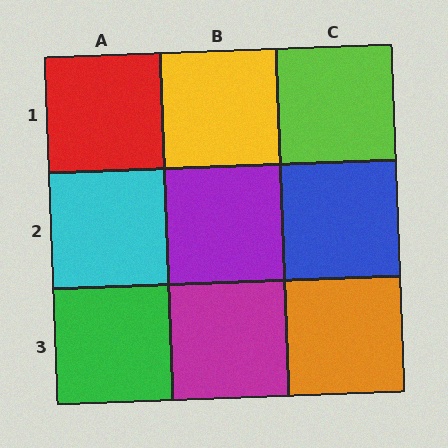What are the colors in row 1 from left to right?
Red, yellow, lime.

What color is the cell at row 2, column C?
Blue.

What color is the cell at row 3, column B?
Magenta.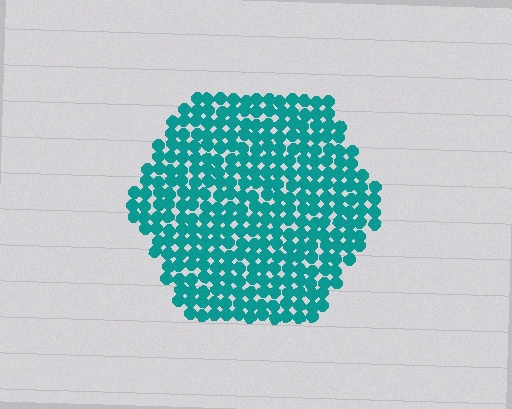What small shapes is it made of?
It is made of small circles.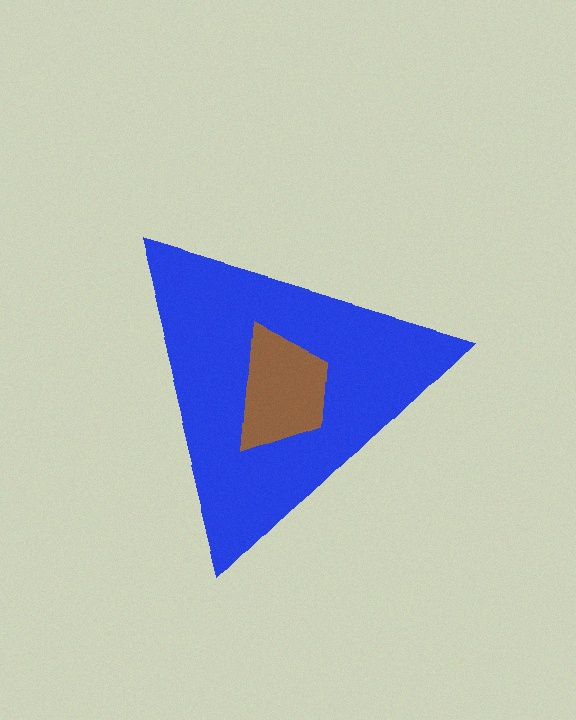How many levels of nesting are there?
2.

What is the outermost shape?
The blue triangle.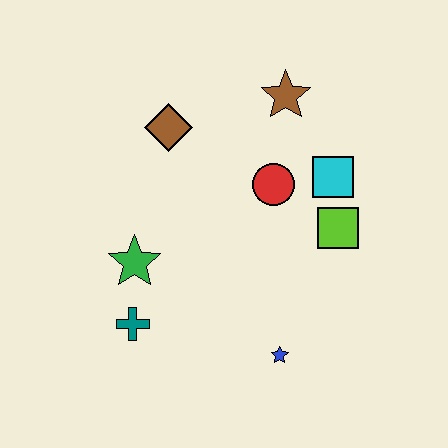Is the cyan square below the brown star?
Yes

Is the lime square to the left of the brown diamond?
No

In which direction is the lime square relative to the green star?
The lime square is to the right of the green star.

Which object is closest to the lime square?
The cyan square is closest to the lime square.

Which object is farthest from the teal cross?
The brown star is farthest from the teal cross.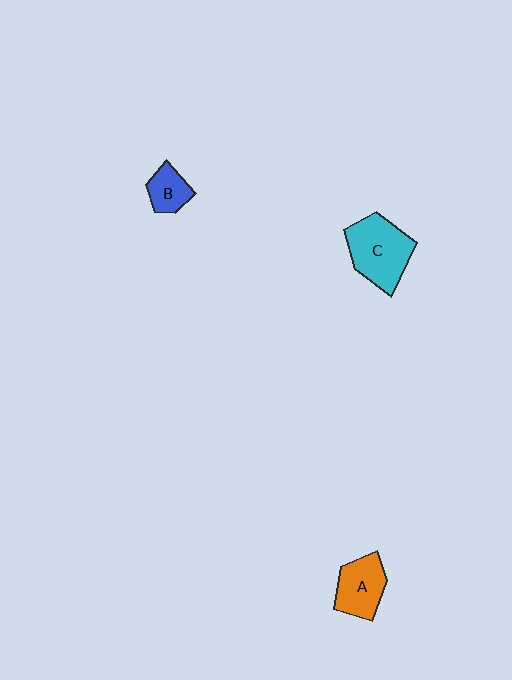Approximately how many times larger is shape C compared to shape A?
Approximately 1.4 times.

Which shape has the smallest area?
Shape B (blue).